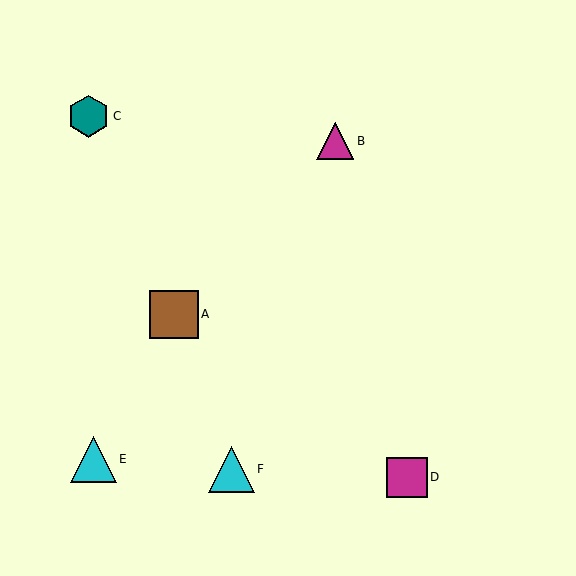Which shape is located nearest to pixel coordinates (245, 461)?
The cyan triangle (labeled F) at (231, 469) is nearest to that location.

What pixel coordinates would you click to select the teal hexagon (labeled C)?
Click at (89, 116) to select the teal hexagon C.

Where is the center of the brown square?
The center of the brown square is at (174, 315).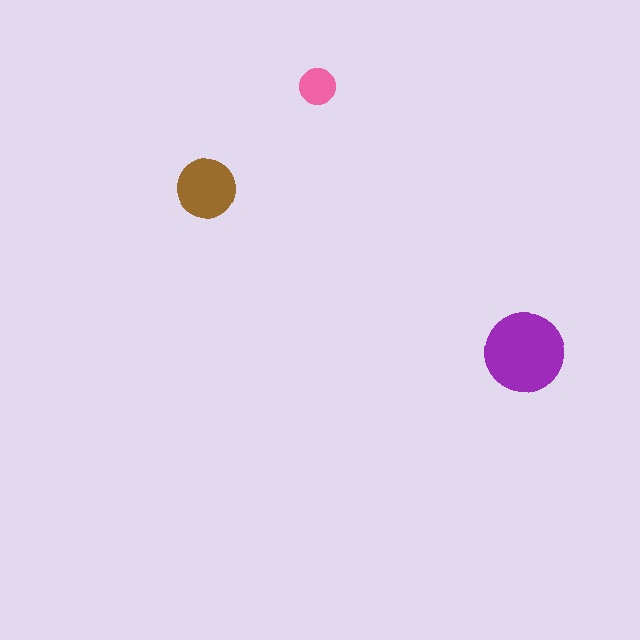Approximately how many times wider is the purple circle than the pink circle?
About 2 times wider.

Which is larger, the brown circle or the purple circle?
The purple one.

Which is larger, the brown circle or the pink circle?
The brown one.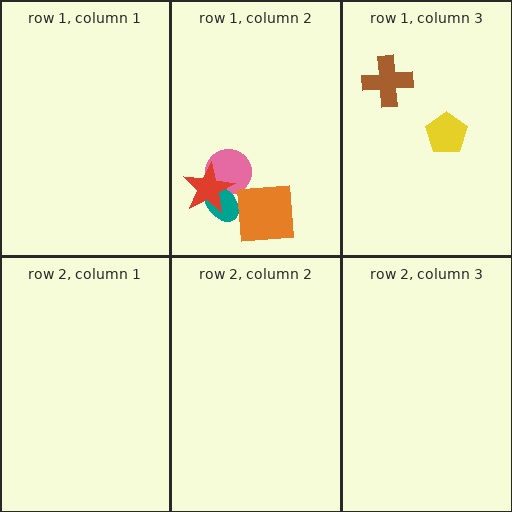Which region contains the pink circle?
The row 1, column 2 region.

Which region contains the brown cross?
The row 1, column 3 region.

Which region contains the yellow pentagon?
The row 1, column 3 region.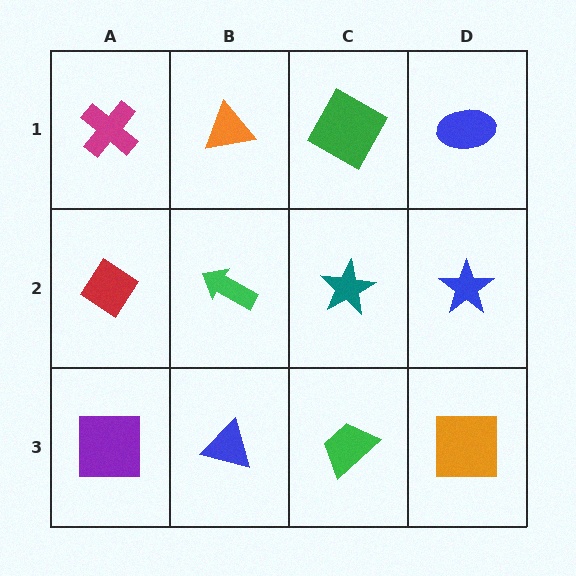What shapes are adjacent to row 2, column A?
A magenta cross (row 1, column A), a purple square (row 3, column A), a green arrow (row 2, column B).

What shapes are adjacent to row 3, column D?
A blue star (row 2, column D), a green trapezoid (row 3, column C).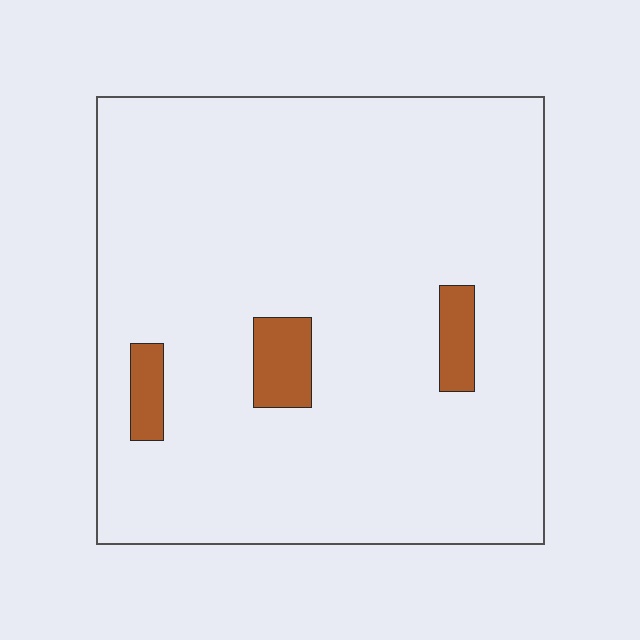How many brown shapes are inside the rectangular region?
3.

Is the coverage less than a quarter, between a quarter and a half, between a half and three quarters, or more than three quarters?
Less than a quarter.